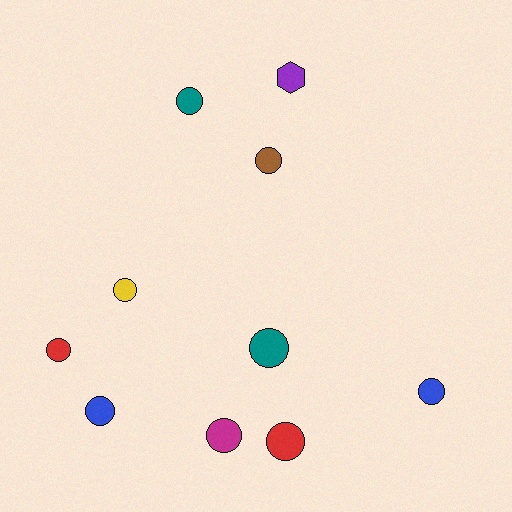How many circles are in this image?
There are 9 circles.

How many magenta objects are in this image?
There is 1 magenta object.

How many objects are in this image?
There are 10 objects.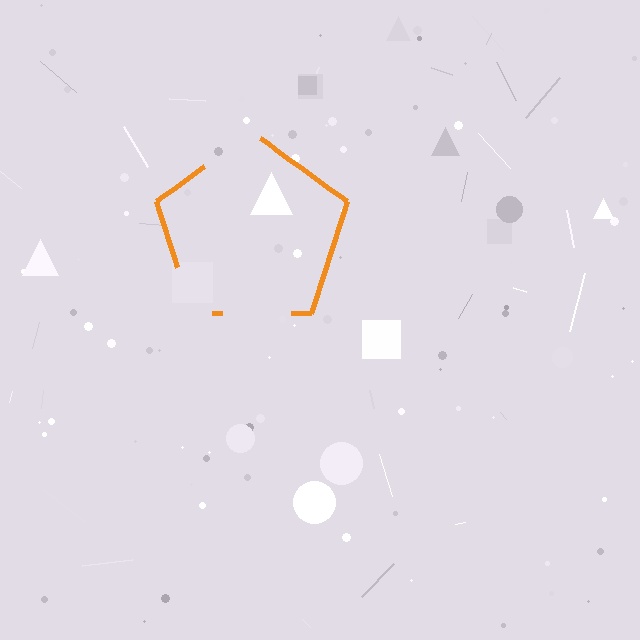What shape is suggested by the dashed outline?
The dashed outline suggests a pentagon.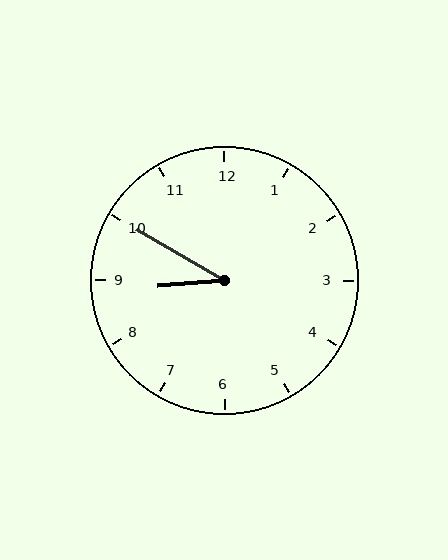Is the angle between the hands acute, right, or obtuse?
It is acute.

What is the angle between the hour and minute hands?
Approximately 35 degrees.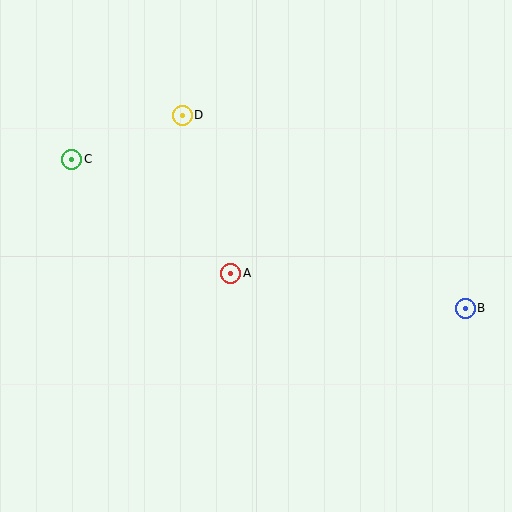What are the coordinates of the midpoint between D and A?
The midpoint between D and A is at (207, 194).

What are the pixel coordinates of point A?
Point A is at (231, 273).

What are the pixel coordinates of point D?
Point D is at (182, 115).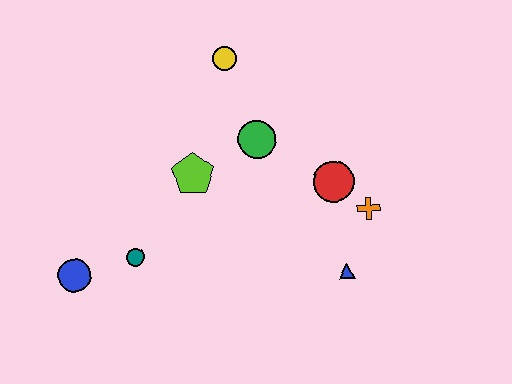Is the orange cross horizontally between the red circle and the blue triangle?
No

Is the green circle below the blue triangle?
No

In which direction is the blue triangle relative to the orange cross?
The blue triangle is below the orange cross.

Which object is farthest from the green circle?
The blue circle is farthest from the green circle.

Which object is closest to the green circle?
The lime pentagon is closest to the green circle.